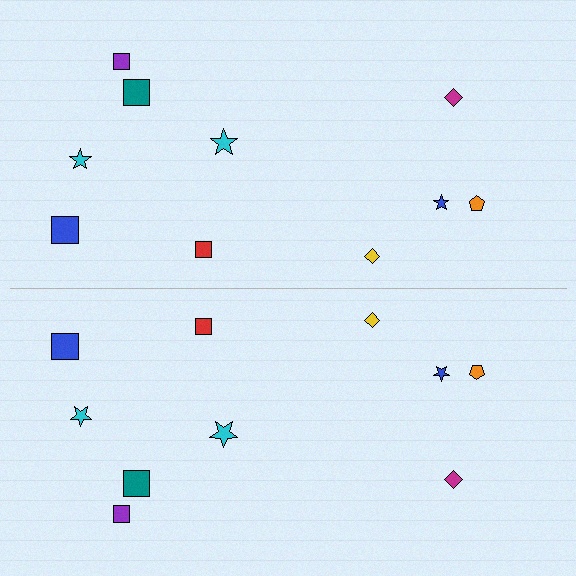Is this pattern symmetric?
Yes, this pattern has bilateral (reflection) symmetry.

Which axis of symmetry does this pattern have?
The pattern has a horizontal axis of symmetry running through the center of the image.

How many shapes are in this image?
There are 20 shapes in this image.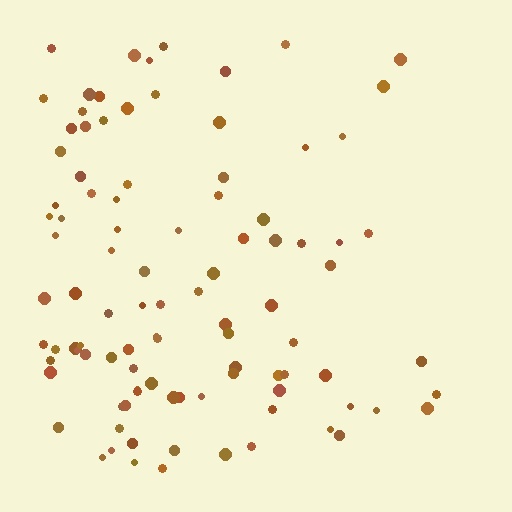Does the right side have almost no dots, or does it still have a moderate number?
Still a moderate number, just noticeably fewer than the left.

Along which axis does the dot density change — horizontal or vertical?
Horizontal.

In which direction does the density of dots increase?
From right to left, with the left side densest.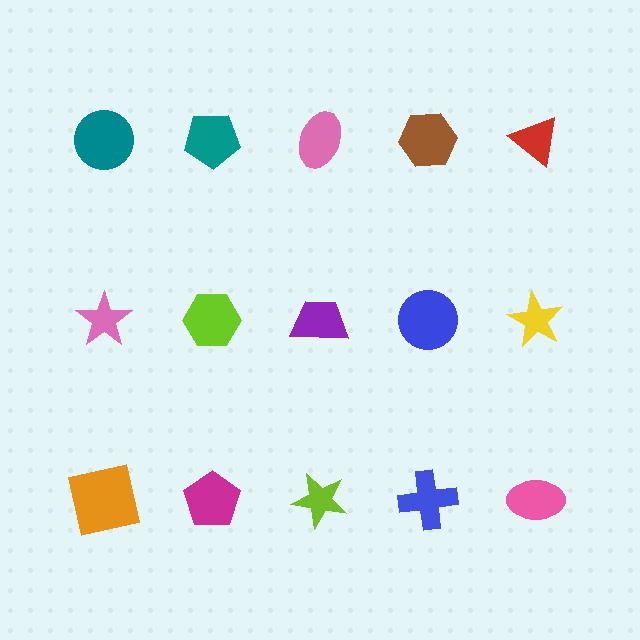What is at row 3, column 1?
An orange square.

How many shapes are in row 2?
5 shapes.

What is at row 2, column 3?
A purple trapezoid.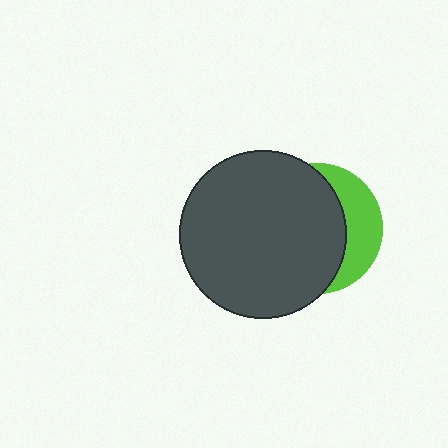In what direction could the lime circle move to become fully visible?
The lime circle could move right. That would shift it out from behind the dark gray circle entirely.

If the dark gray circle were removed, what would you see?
You would see the complete lime circle.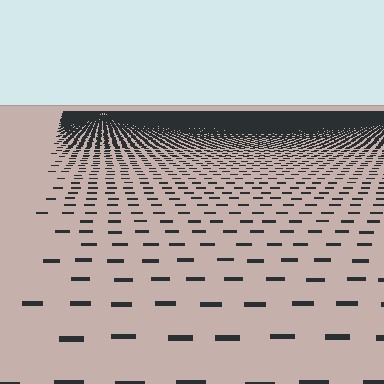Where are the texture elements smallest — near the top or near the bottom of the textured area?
Near the top.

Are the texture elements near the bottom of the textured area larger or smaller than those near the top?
Larger. Near the bottom, elements are closer to the viewer and appear at a bigger on-screen size.